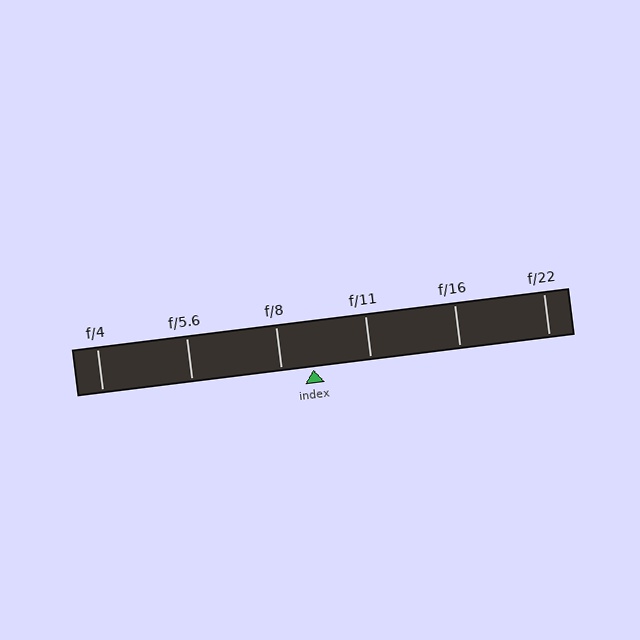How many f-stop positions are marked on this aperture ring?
There are 6 f-stop positions marked.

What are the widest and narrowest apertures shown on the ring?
The widest aperture shown is f/4 and the narrowest is f/22.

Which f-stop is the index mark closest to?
The index mark is closest to f/8.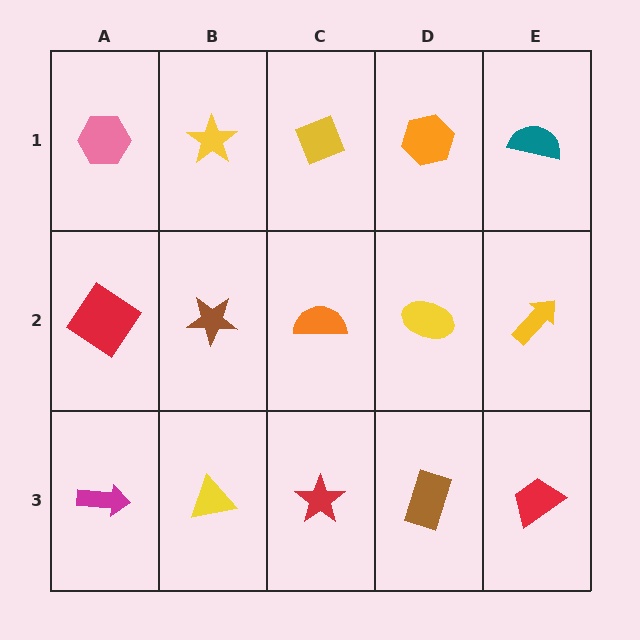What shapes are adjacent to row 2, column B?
A yellow star (row 1, column B), a yellow triangle (row 3, column B), a red diamond (row 2, column A), an orange semicircle (row 2, column C).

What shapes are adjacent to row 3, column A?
A red diamond (row 2, column A), a yellow triangle (row 3, column B).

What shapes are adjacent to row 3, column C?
An orange semicircle (row 2, column C), a yellow triangle (row 3, column B), a brown rectangle (row 3, column D).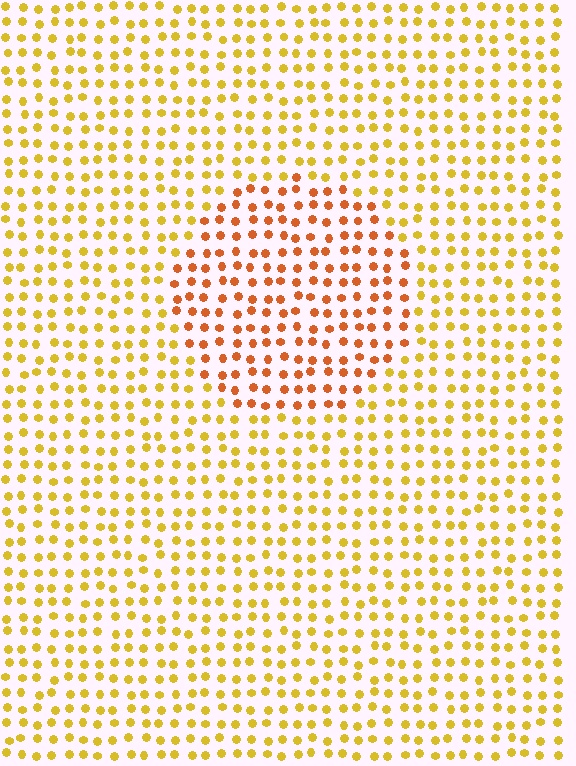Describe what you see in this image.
The image is filled with small yellow elements in a uniform arrangement. A circle-shaped region is visible where the elements are tinted to a slightly different hue, forming a subtle color boundary.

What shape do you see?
I see a circle.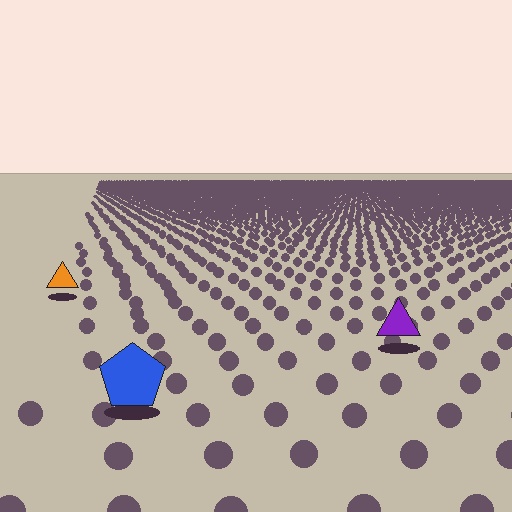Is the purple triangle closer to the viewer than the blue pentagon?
No. The blue pentagon is closer — you can tell from the texture gradient: the ground texture is coarser near it.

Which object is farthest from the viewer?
The orange triangle is farthest from the viewer. It appears smaller and the ground texture around it is denser.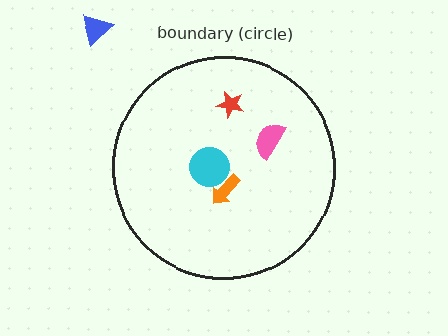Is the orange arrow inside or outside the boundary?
Inside.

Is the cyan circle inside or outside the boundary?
Inside.